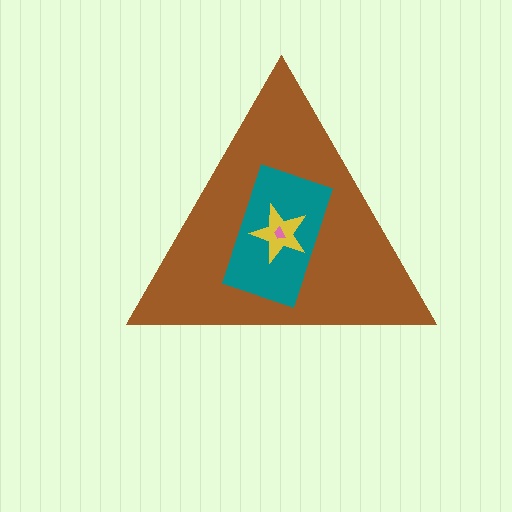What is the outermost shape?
The brown triangle.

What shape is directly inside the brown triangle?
The teal rectangle.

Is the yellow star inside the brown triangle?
Yes.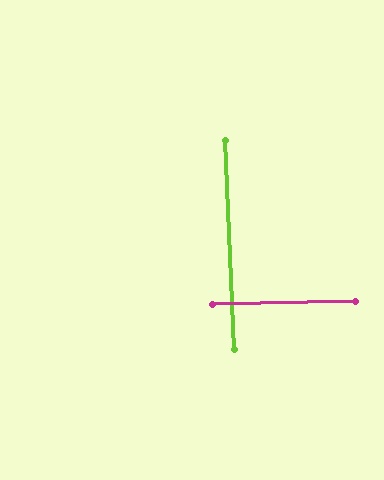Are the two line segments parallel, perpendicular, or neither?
Perpendicular — they meet at approximately 89°.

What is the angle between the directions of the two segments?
Approximately 89 degrees.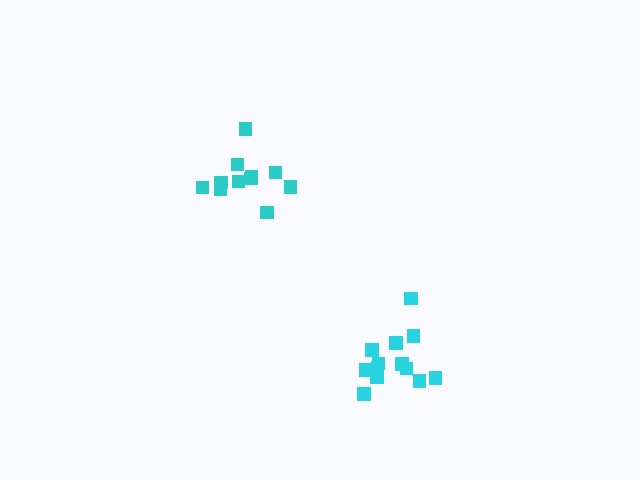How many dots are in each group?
Group 1: 14 dots, Group 2: 11 dots (25 total).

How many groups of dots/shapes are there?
There are 2 groups.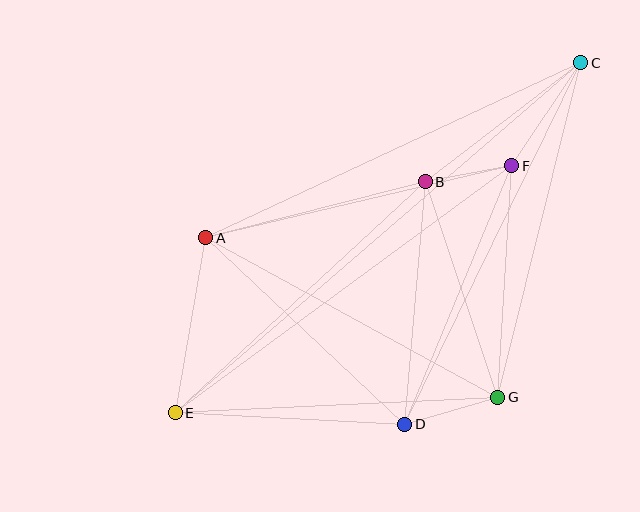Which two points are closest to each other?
Points B and F are closest to each other.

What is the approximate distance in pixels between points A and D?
The distance between A and D is approximately 272 pixels.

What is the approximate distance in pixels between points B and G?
The distance between B and G is approximately 227 pixels.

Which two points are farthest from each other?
Points C and E are farthest from each other.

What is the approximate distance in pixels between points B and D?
The distance between B and D is approximately 243 pixels.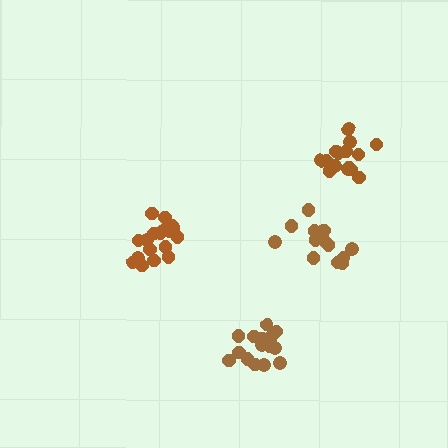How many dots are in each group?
Group 1: 19 dots, Group 2: 15 dots, Group 3: 16 dots, Group 4: 14 dots (64 total).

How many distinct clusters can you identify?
There are 4 distinct clusters.